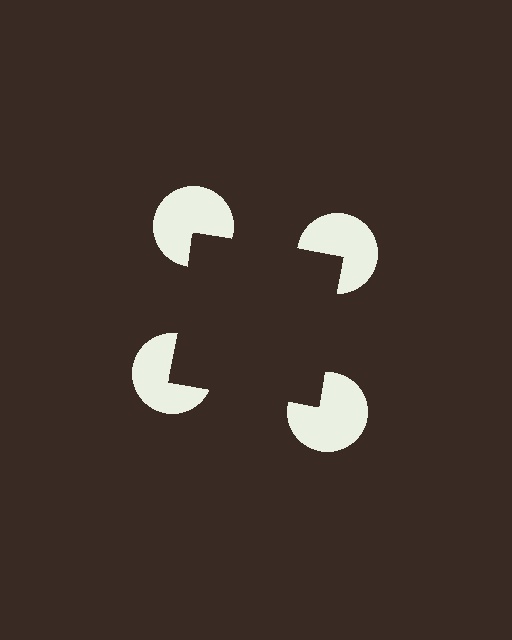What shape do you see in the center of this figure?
An illusory square — its edges are inferred from the aligned wedge cuts in the pac-man discs, not physically drawn.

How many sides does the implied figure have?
4 sides.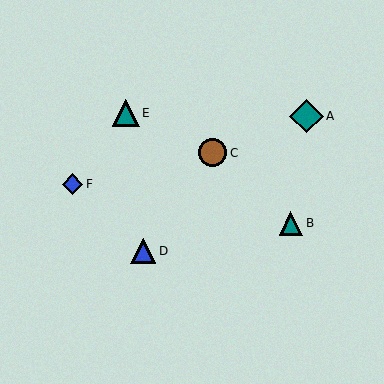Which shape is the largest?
The teal diamond (labeled A) is the largest.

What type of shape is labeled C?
Shape C is a brown circle.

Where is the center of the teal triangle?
The center of the teal triangle is at (291, 223).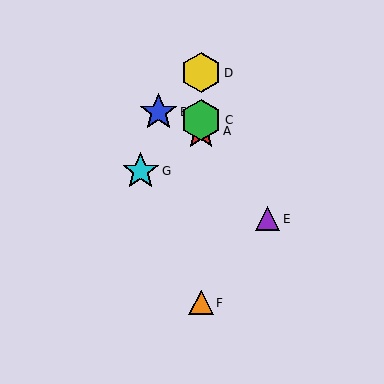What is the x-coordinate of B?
Object B is at x≈159.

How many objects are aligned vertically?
4 objects (A, C, D, F) are aligned vertically.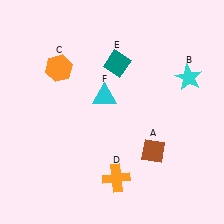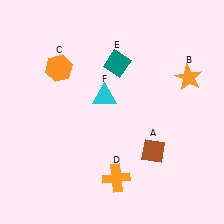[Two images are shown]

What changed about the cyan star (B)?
In Image 1, B is cyan. In Image 2, it changed to orange.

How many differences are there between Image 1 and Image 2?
There is 1 difference between the two images.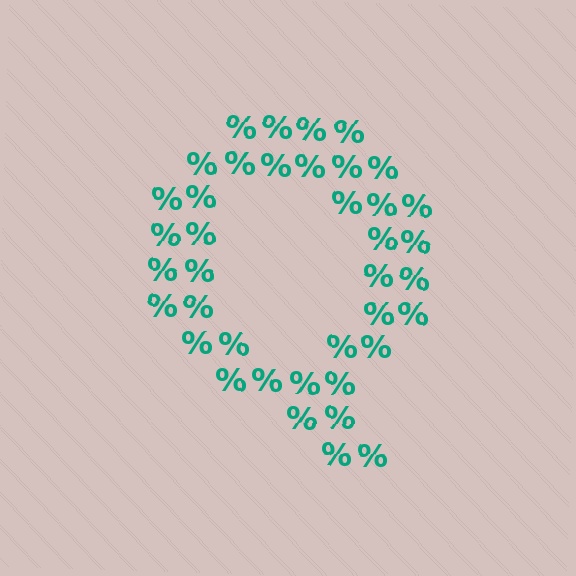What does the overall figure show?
The overall figure shows the letter Q.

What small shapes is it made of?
It is made of small percent signs.